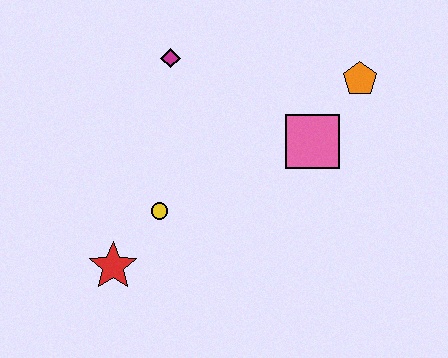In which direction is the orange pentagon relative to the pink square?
The orange pentagon is above the pink square.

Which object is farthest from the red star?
The orange pentagon is farthest from the red star.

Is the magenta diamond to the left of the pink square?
Yes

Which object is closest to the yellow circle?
The red star is closest to the yellow circle.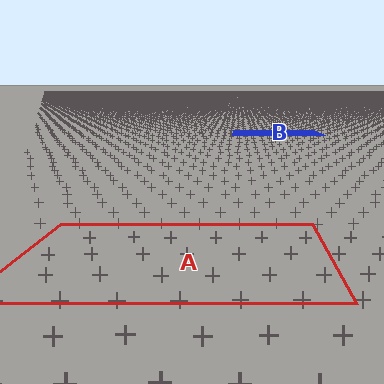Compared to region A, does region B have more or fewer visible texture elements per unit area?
Region B has more texture elements per unit area — they are packed more densely because it is farther away.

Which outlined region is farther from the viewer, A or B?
Region B is farther from the viewer — the texture elements inside it appear smaller and more densely packed.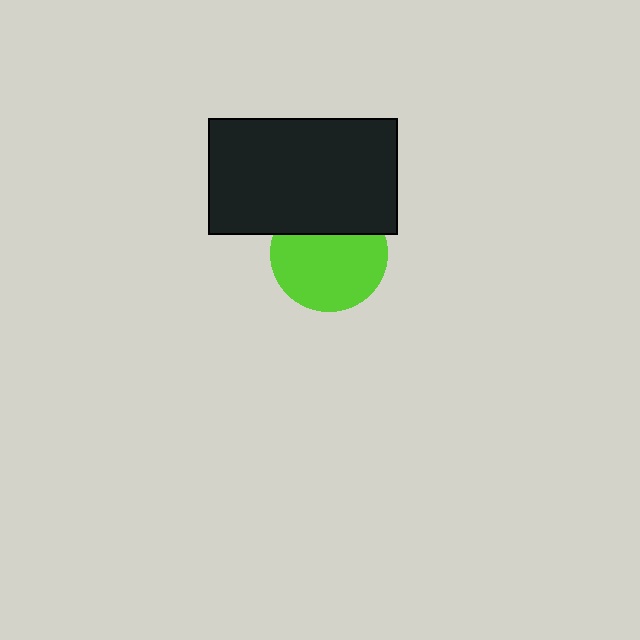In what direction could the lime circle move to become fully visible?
The lime circle could move down. That would shift it out from behind the black rectangle entirely.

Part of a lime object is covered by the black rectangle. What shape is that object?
It is a circle.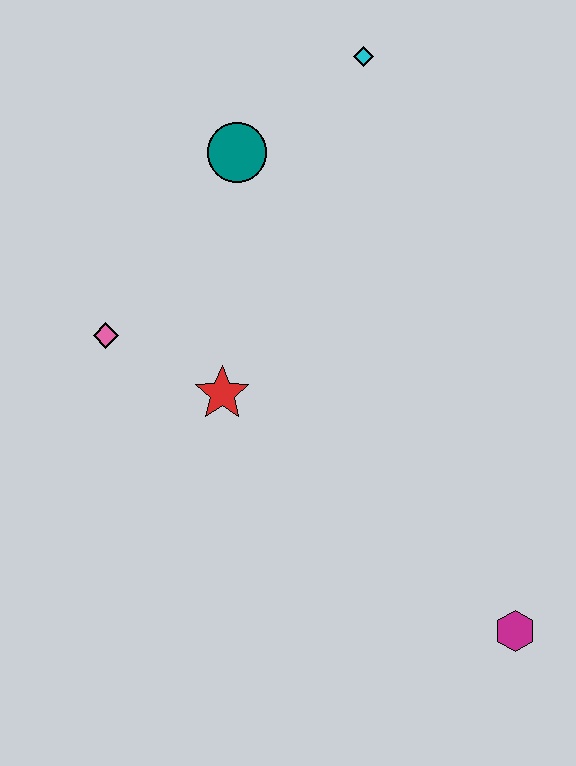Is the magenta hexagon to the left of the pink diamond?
No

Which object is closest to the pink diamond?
The red star is closest to the pink diamond.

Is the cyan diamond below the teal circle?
No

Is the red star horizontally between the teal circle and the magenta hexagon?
No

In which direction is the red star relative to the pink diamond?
The red star is to the right of the pink diamond.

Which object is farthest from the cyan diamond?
The magenta hexagon is farthest from the cyan diamond.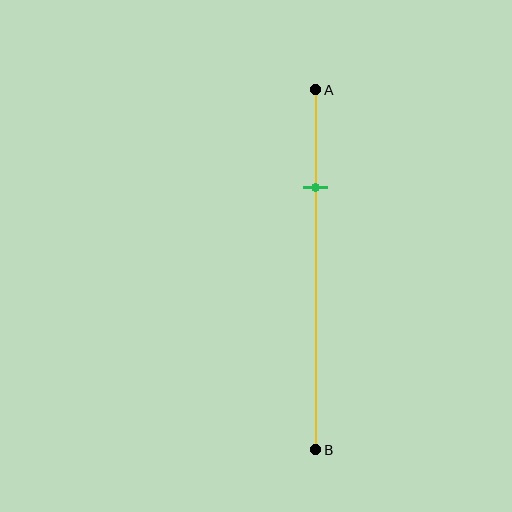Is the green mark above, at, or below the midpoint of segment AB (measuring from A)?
The green mark is above the midpoint of segment AB.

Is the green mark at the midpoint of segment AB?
No, the mark is at about 25% from A, not at the 50% midpoint.